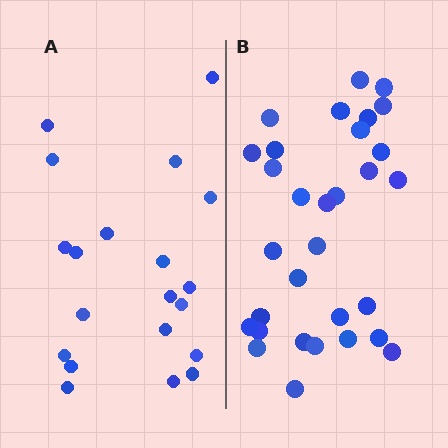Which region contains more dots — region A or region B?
Region B (the right region) has more dots.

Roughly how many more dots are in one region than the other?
Region B has roughly 12 or so more dots than region A.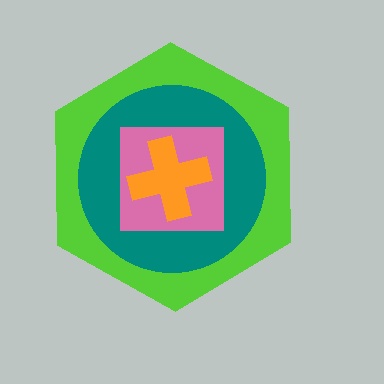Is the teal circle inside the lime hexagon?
Yes.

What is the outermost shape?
The lime hexagon.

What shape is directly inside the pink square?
The orange cross.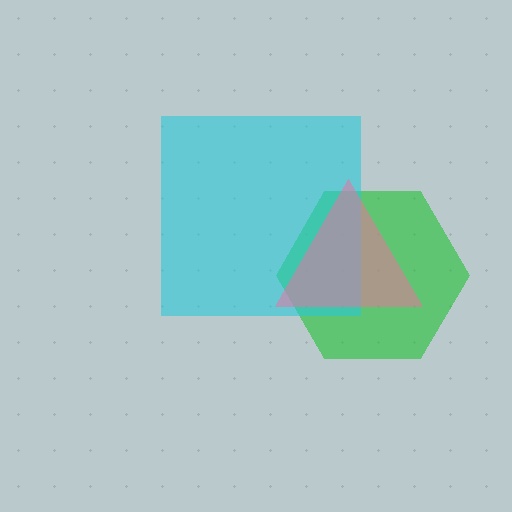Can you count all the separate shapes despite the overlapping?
Yes, there are 3 separate shapes.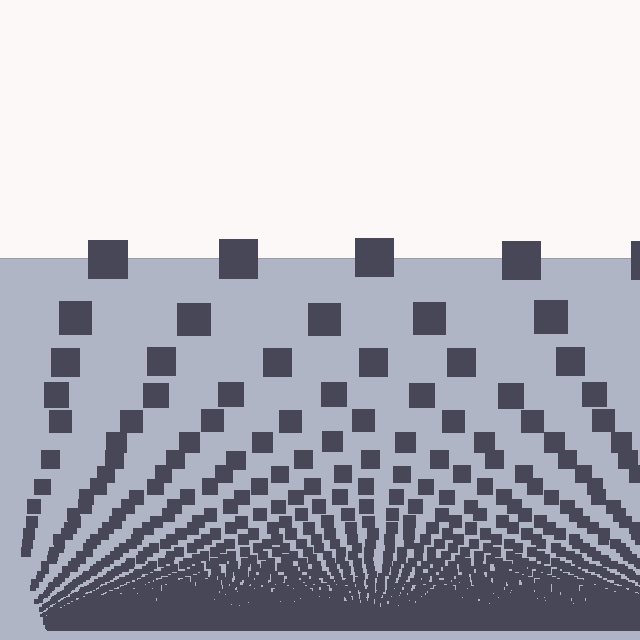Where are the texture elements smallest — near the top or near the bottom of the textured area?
Near the bottom.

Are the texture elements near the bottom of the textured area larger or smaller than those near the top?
Smaller. The gradient is inverted — elements near the bottom are smaller and denser.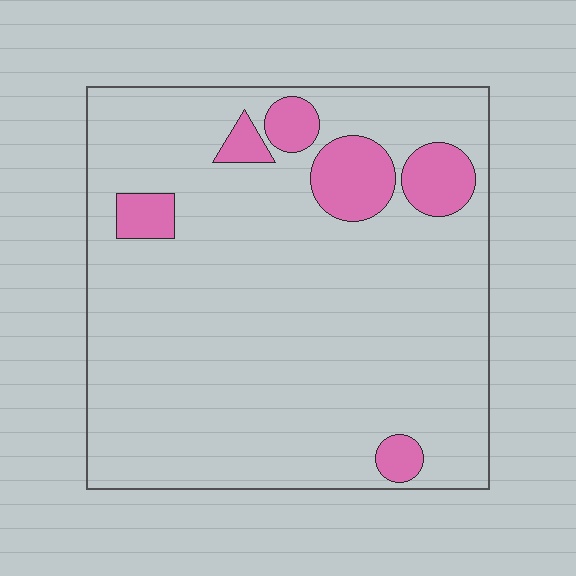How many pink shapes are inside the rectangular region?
6.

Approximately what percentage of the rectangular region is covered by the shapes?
Approximately 10%.